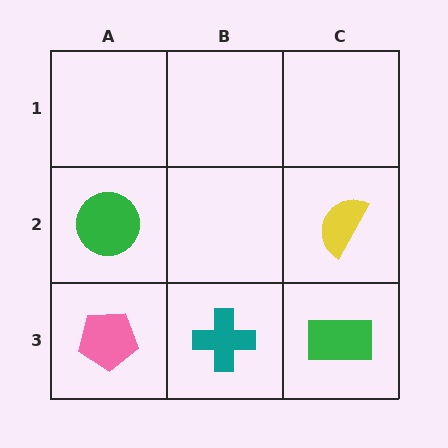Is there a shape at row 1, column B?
No, that cell is empty.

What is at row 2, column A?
A green circle.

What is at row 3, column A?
A pink pentagon.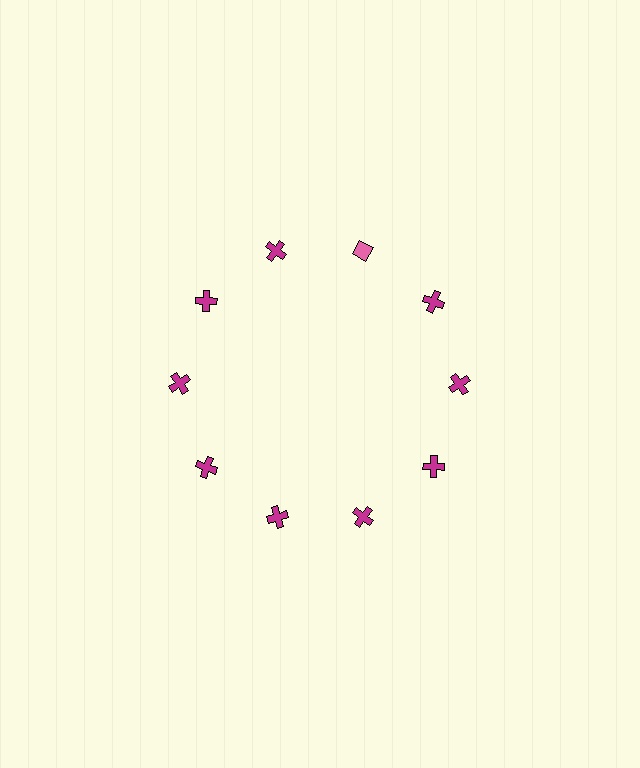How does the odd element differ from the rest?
It differs in both color (pink instead of magenta) and shape (diamond instead of cross).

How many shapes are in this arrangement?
There are 10 shapes arranged in a ring pattern.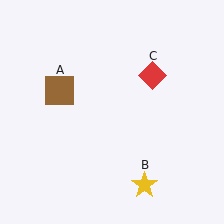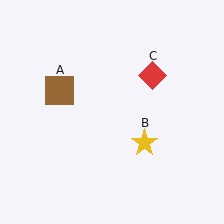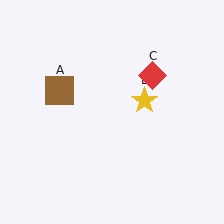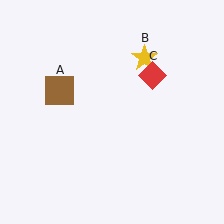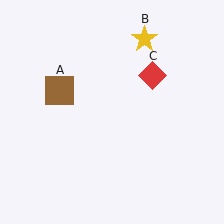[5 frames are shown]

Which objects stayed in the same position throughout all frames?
Brown square (object A) and red diamond (object C) remained stationary.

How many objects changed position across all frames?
1 object changed position: yellow star (object B).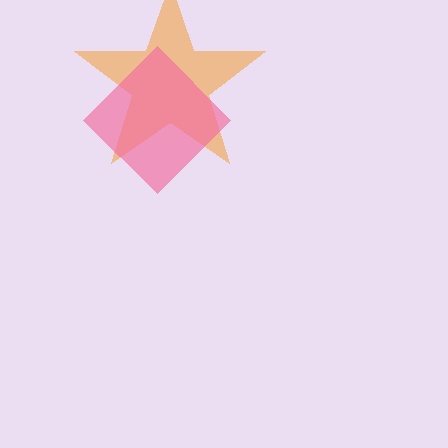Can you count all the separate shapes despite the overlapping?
Yes, there are 2 separate shapes.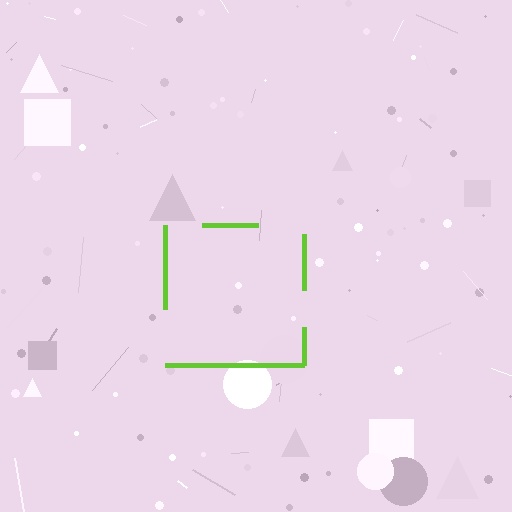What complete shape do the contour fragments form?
The contour fragments form a square.